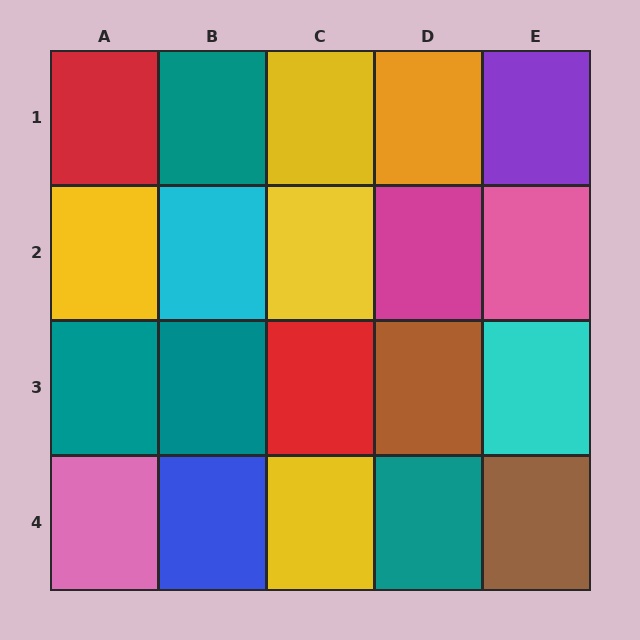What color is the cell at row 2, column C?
Yellow.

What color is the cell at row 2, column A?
Yellow.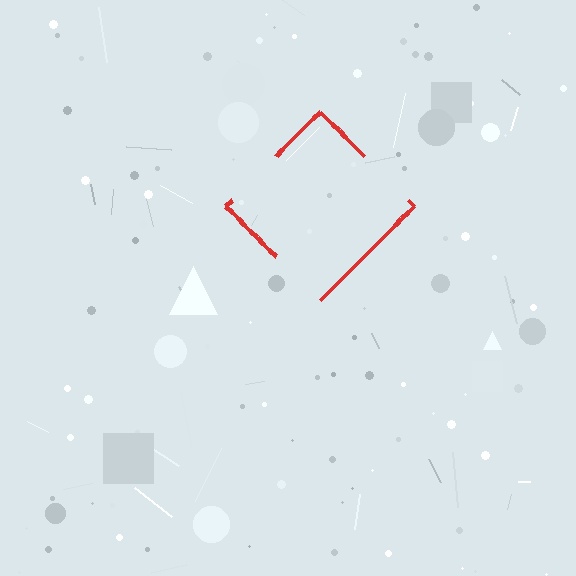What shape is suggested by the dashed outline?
The dashed outline suggests a diamond.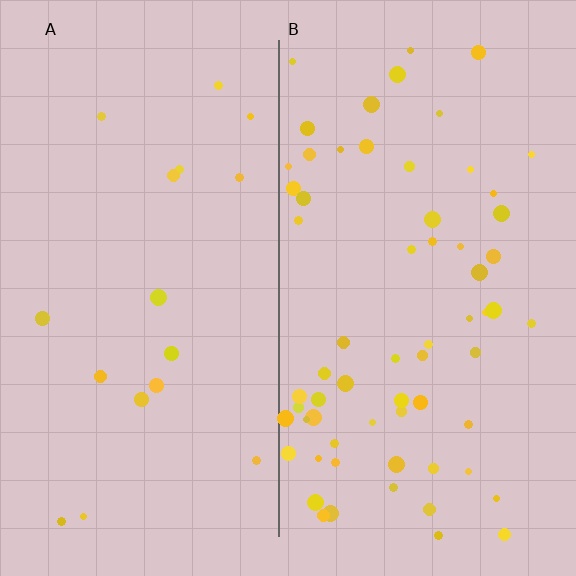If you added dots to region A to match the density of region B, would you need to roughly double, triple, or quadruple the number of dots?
Approximately quadruple.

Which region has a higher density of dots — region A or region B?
B (the right).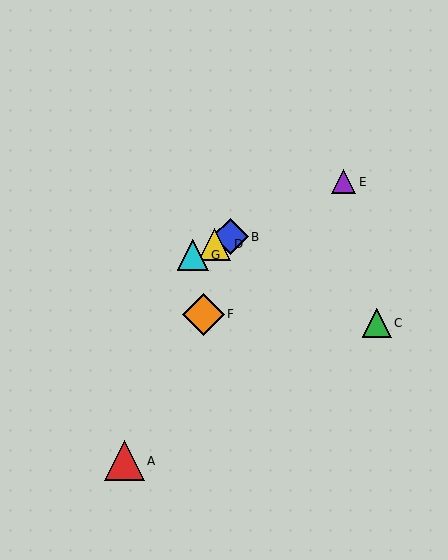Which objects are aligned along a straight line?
Objects B, D, E, G are aligned along a straight line.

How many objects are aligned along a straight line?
4 objects (B, D, E, G) are aligned along a straight line.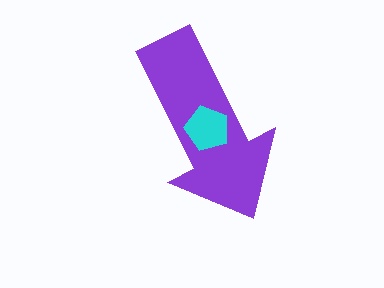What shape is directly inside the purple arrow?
The cyan pentagon.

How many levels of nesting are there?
2.